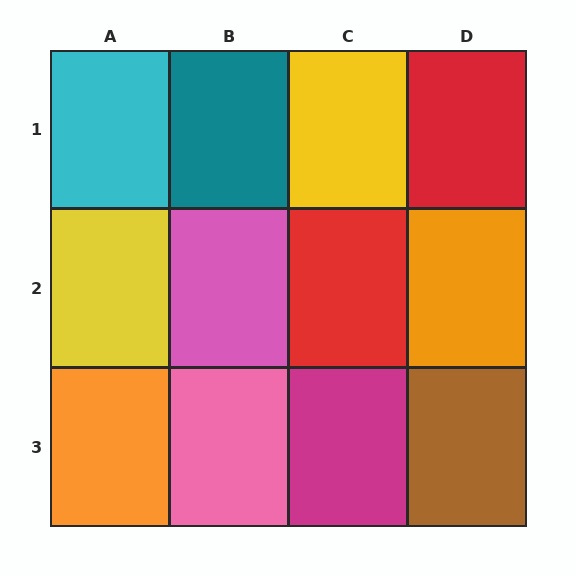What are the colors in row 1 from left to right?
Cyan, teal, yellow, red.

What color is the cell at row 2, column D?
Orange.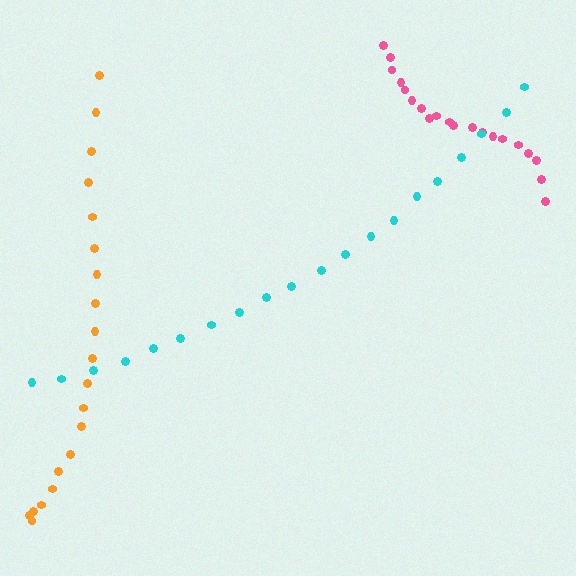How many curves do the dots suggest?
There are 3 distinct paths.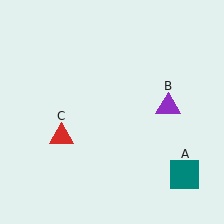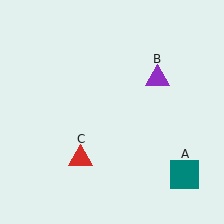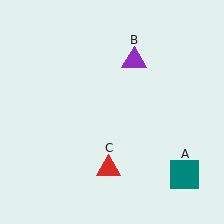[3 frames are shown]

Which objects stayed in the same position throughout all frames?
Teal square (object A) remained stationary.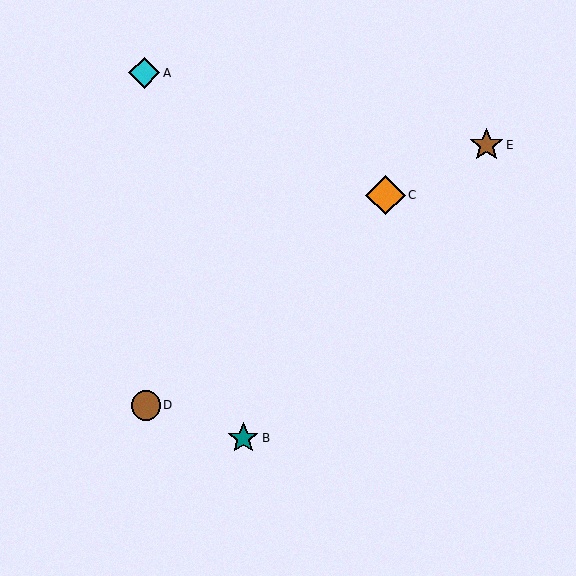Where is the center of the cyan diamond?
The center of the cyan diamond is at (144, 73).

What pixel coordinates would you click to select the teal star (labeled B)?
Click at (243, 438) to select the teal star B.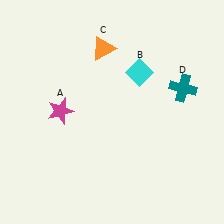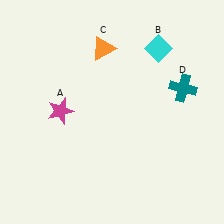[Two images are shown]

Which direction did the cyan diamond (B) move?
The cyan diamond (B) moved up.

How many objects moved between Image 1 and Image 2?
1 object moved between the two images.